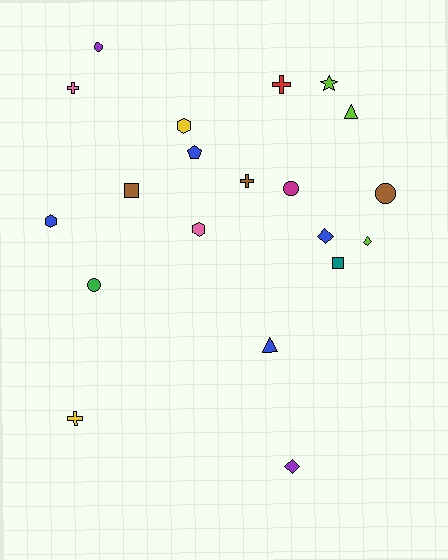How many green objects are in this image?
There is 1 green object.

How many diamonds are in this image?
There are 3 diamonds.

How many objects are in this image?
There are 20 objects.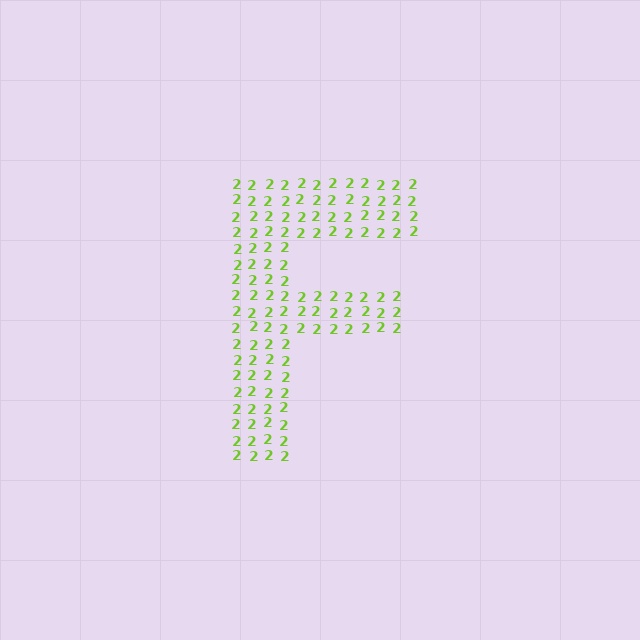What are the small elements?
The small elements are digit 2's.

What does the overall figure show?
The overall figure shows the letter F.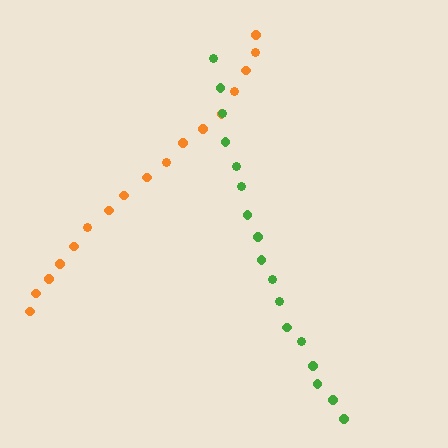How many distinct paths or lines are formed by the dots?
There are 2 distinct paths.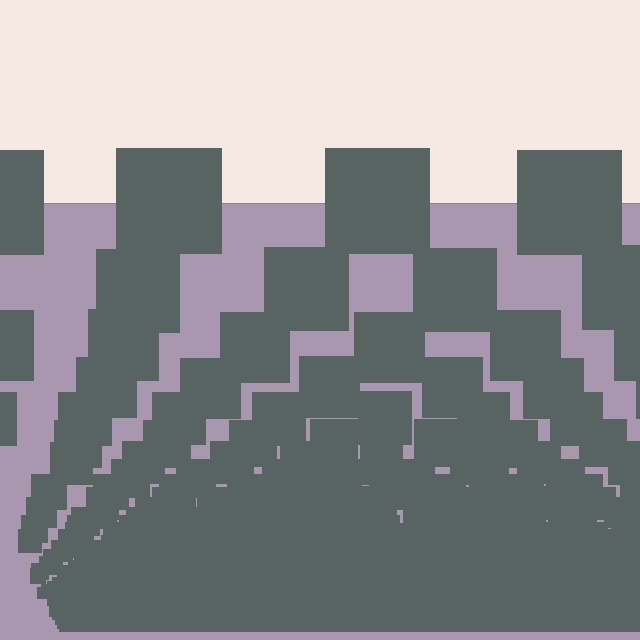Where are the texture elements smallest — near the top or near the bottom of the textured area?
Near the bottom.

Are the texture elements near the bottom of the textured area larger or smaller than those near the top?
Smaller. The gradient is inverted — elements near the bottom are smaller and denser.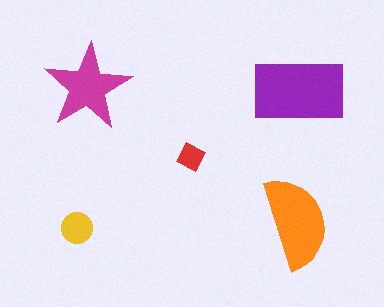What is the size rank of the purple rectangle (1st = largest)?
1st.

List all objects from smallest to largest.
The red diamond, the yellow circle, the magenta star, the orange semicircle, the purple rectangle.